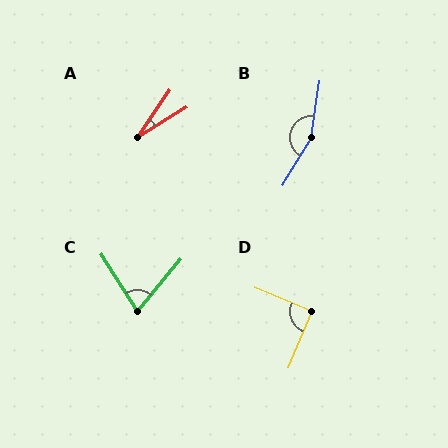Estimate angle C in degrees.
Approximately 72 degrees.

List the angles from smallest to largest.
A (24°), C (72°), D (90°), B (157°).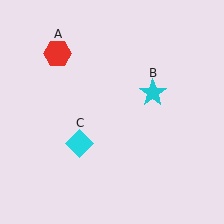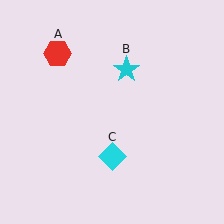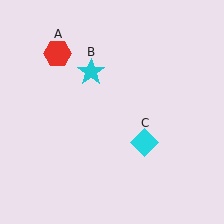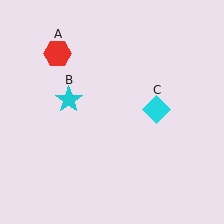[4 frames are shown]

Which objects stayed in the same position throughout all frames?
Red hexagon (object A) remained stationary.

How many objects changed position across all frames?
2 objects changed position: cyan star (object B), cyan diamond (object C).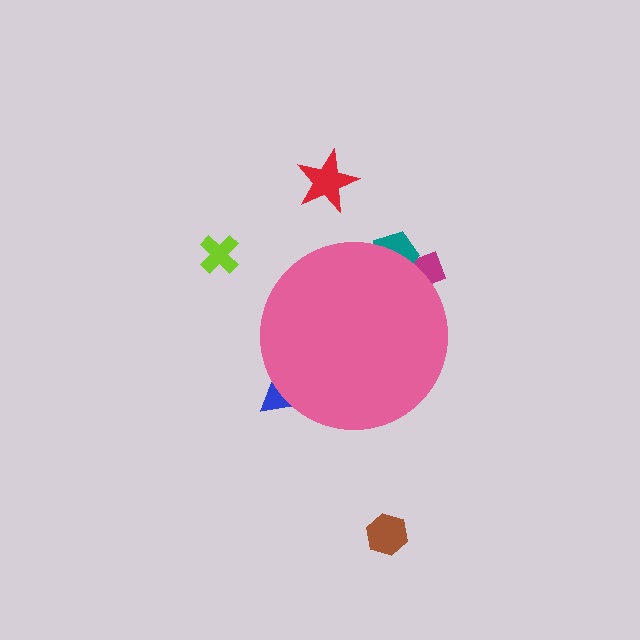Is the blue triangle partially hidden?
Yes, the blue triangle is partially hidden behind the pink circle.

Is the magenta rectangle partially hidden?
Yes, the magenta rectangle is partially hidden behind the pink circle.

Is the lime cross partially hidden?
No, the lime cross is fully visible.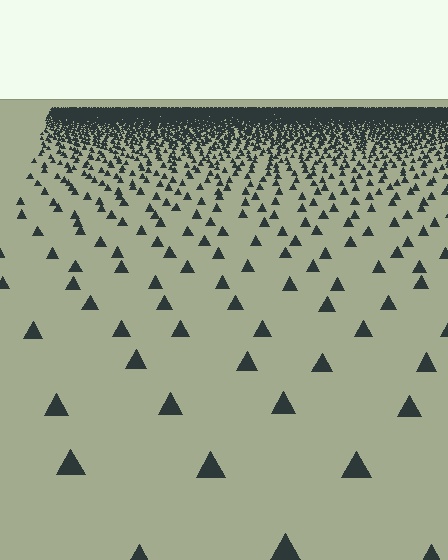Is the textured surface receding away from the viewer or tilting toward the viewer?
The surface is receding away from the viewer. Texture elements get smaller and denser toward the top.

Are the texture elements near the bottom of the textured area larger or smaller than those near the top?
Larger. Near the bottom, elements are closer to the viewer and appear at a bigger on-screen size.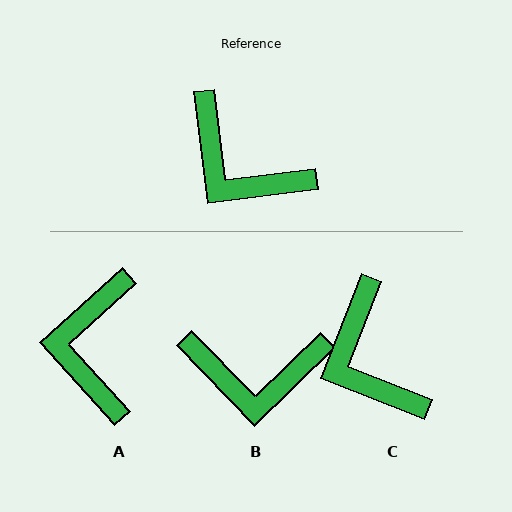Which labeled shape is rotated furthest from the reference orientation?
A, about 55 degrees away.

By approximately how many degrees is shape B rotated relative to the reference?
Approximately 37 degrees counter-clockwise.